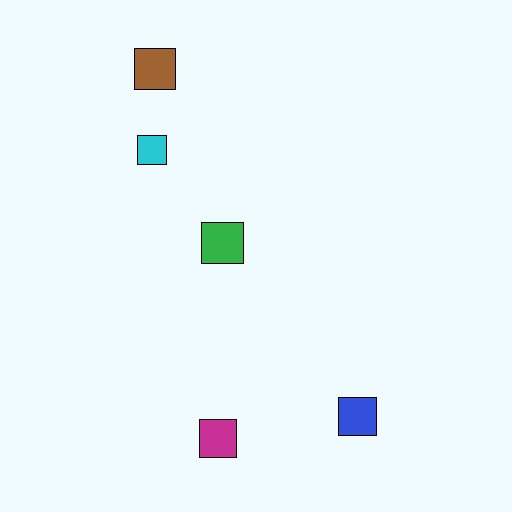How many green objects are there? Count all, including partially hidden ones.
There is 1 green object.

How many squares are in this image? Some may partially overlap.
There are 5 squares.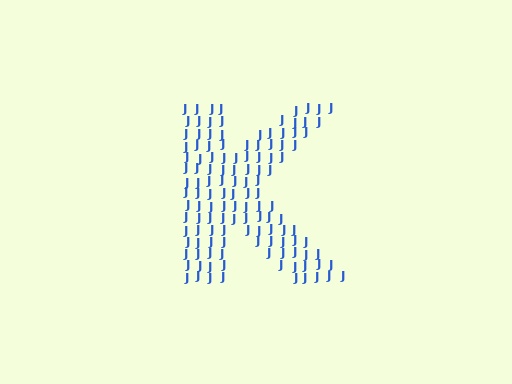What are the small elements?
The small elements are letter J's.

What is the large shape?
The large shape is the letter K.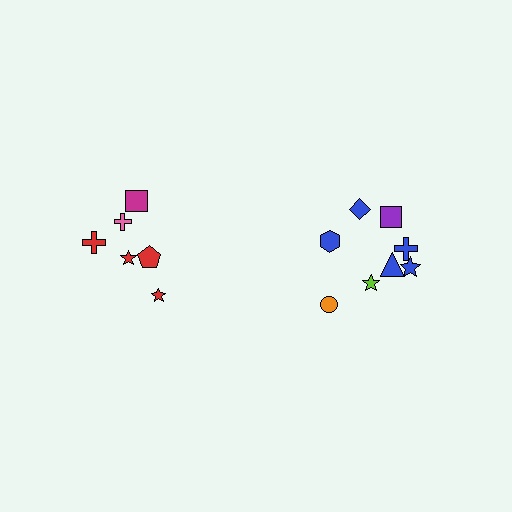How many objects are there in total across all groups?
There are 14 objects.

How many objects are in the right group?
There are 8 objects.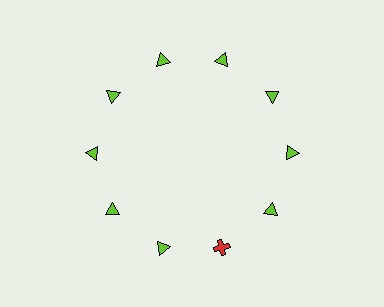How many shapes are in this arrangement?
There are 10 shapes arranged in a ring pattern.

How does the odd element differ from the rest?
It differs in both color (red instead of lime) and shape (cross instead of triangle).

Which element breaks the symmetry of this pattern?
The red cross at roughly the 5 o'clock position breaks the symmetry. All other shapes are lime triangles.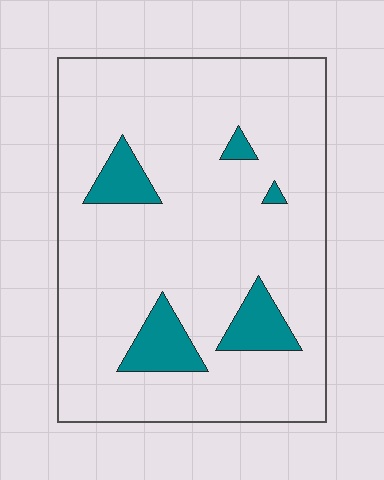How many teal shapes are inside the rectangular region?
5.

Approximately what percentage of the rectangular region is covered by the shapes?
Approximately 10%.